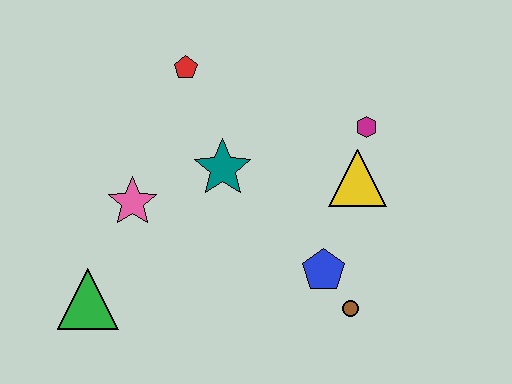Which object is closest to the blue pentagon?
The brown circle is closest to the blue pentagon.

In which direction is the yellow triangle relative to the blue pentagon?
The yellow triangle is above the blue pentagon.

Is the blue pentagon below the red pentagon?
Yes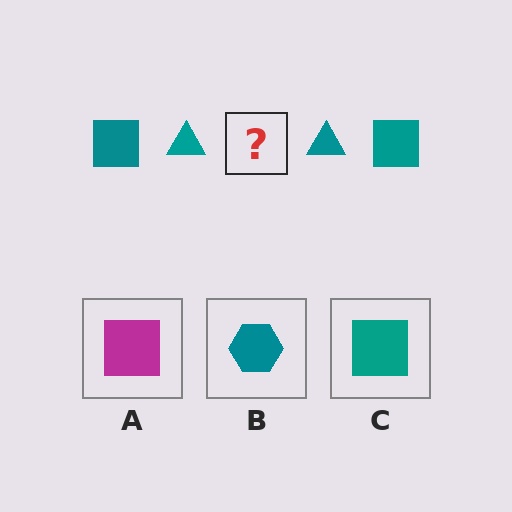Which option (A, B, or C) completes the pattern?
C.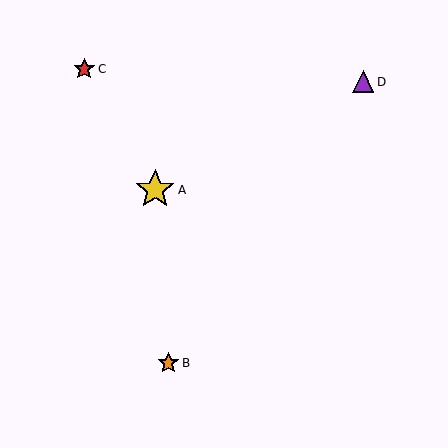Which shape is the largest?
The yellow star (labeled A) is the largest.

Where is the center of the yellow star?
The center of the yellow star is at (155, 190).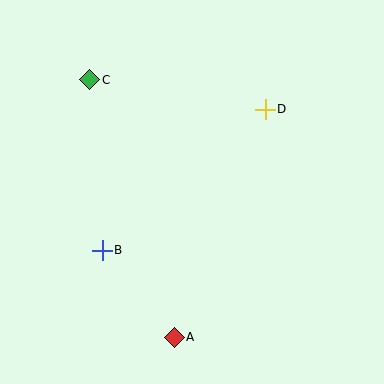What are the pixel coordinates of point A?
Point A is at (174, 337).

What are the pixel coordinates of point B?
Point B is at (102, 250).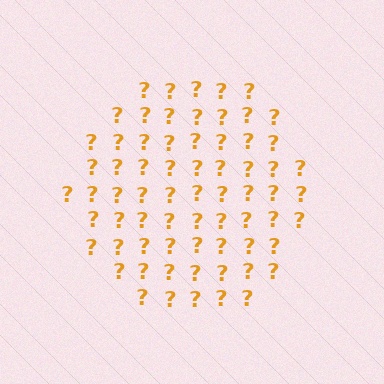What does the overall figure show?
The overall figure shows a hexagon.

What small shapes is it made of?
It is made of small question marks.